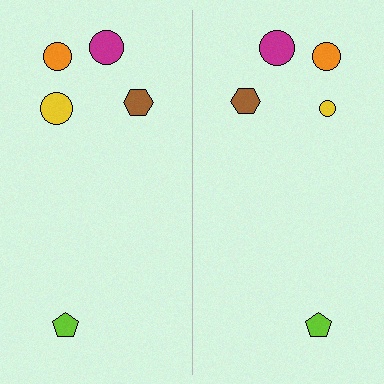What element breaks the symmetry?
The yellow circle on the right side has a different size than its mirror counterpart.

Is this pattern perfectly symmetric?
No, the pattern is not perfectly symmetric. The yellow circle on the right side has a different size than its mirror counterpart.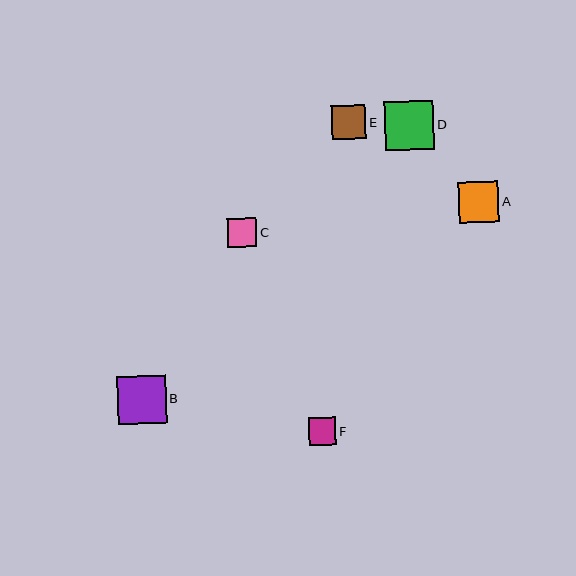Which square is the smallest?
Square F is the smallest with a size of approximately 28 pixels.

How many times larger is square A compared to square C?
Square A is approximately 1.4 times the size of square C.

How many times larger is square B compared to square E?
Square B is approximately 1.4 times the size of square E.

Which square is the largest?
Square D is the largest with a size of approximately 49 pixels.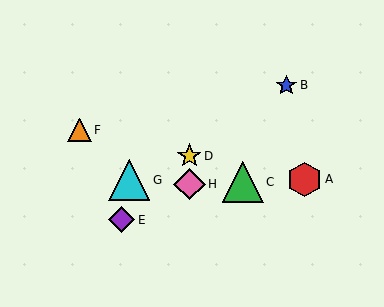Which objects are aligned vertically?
Objects D, H are aligned vertically.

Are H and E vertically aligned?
No, H is at x≈189 and E is at x≈122.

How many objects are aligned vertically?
2 objects (D, H) are aligned vertically.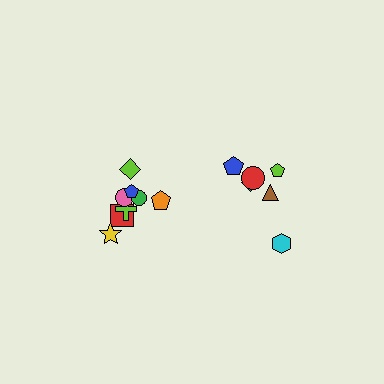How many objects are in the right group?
There are 6 objects.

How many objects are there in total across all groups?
There are 14 objects.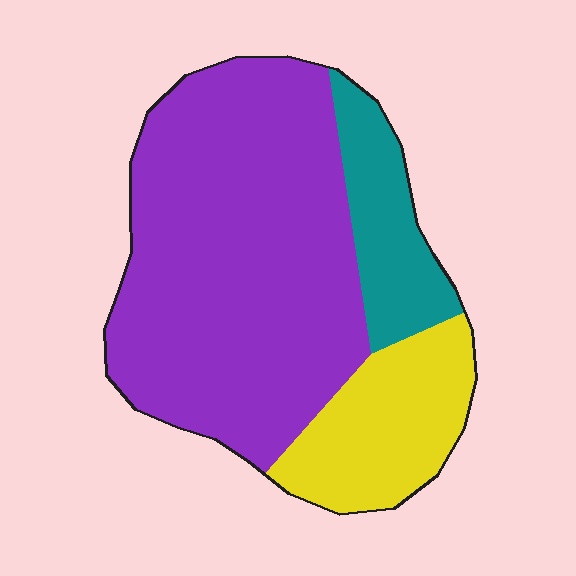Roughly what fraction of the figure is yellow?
Yellow takes up about one fifth (1/5) of the figure.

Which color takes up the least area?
Teal, at roughly 15%.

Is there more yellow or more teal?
Yellow.